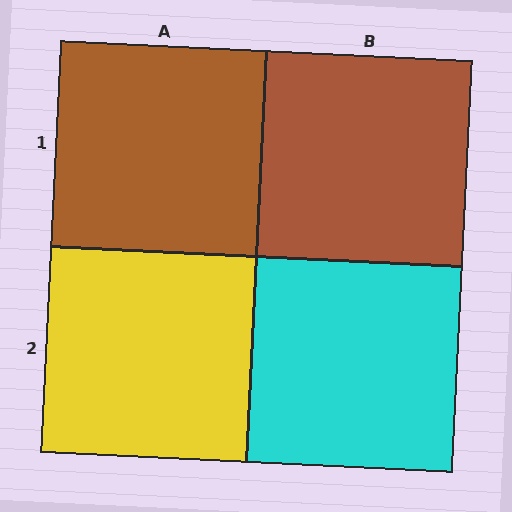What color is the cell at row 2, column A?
Yellow.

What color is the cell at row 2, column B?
Cyan.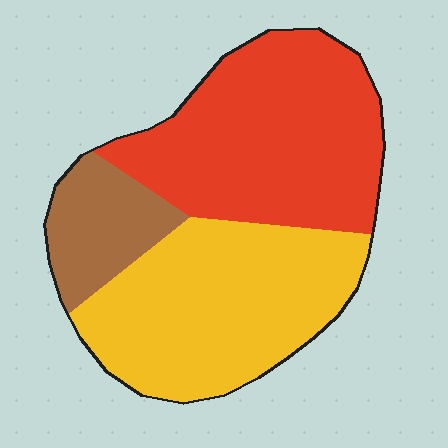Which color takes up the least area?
Brown, at roughly 15%.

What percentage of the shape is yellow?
Yellow covers 42% of the shape.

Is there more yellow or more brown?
Yellow.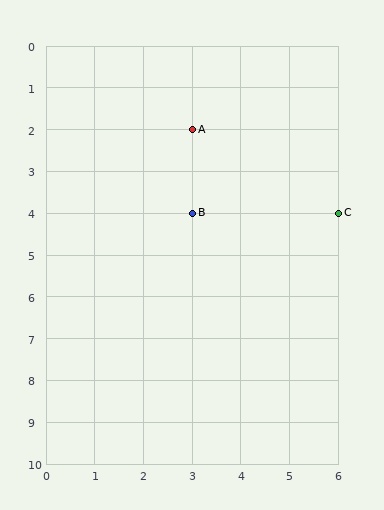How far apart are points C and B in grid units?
Points C and B are 3 columns apart.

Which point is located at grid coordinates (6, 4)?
Point C is at (6, 4).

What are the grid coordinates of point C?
Point C is at grid coordinates (6, 4).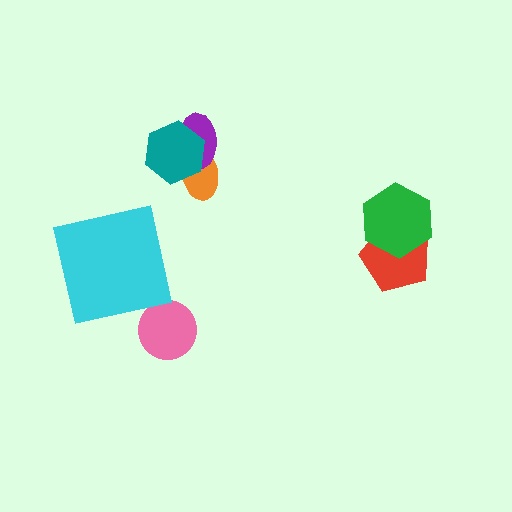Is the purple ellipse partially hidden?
Yes, it is partially covered by another shape.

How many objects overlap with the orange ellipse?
2 objects overlap with the orange ellipse.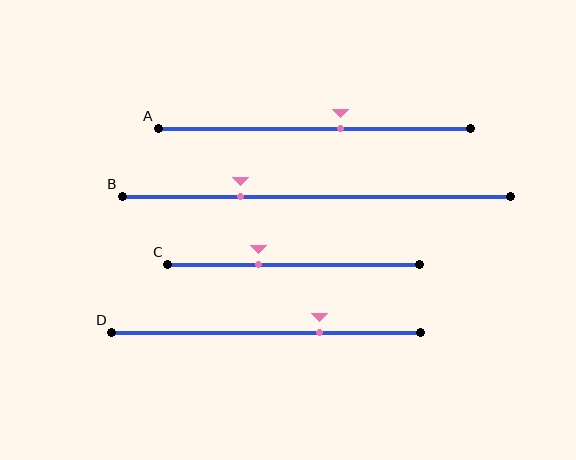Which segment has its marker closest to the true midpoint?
Segment A has its marker closest to the true midpoint.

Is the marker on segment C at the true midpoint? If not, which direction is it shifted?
No, the marker on segment C is shifted to the left by about 14% of the segment length.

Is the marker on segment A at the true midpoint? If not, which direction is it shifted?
No, the marker on segment A is shifted to the right by about 8% of the segment length.